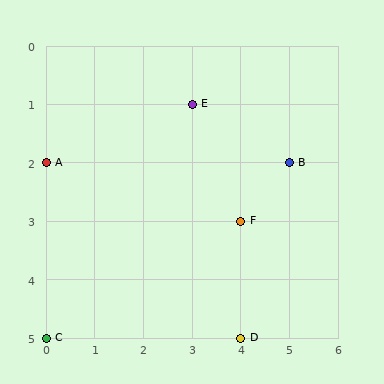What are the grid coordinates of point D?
Point D is at grid coordinates (4, 5).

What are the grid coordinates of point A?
Point A is at grid coordinates (0, 2).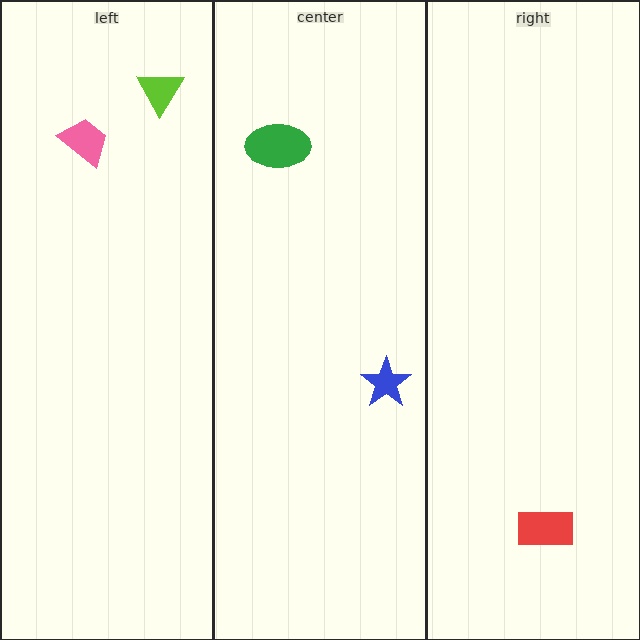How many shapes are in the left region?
2.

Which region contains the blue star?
The center region.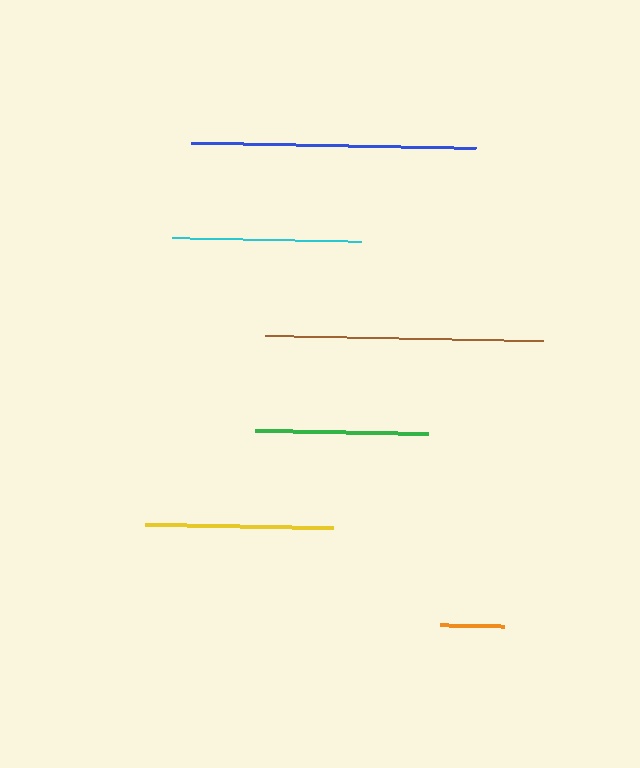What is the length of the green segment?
The green segment is approximately 173 pixels long.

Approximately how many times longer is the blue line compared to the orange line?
The blue line is approximately 4.4 times the length of the orange line.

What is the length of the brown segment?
The brown segment is approximately 278 pixels long.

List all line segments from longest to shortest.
From longest to shortest: blue, brown, cyan, yellow, green, orange.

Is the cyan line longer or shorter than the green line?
The cyan line is longer than the green line.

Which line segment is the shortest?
The orange line is the shortest at approximately 64 pixels.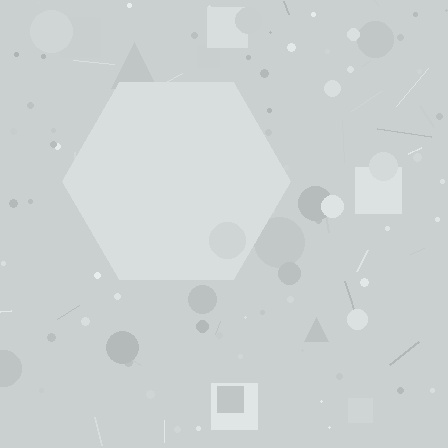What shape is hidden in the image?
A hexagon is hidden in the image.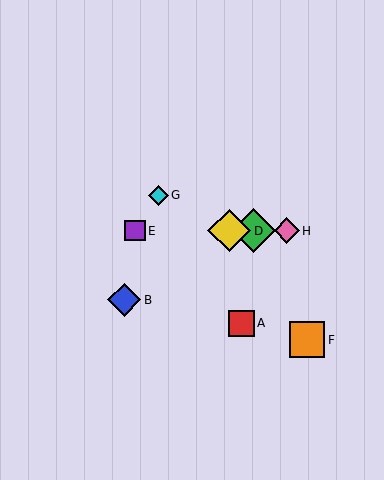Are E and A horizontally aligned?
No, E is at y≈231 and A is at y≈323.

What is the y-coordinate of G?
Object G is at y≈195.